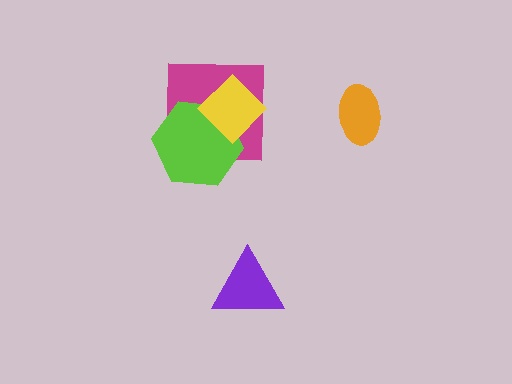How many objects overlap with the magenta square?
2 objects overlap with the magenta square.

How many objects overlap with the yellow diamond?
2 objects overlap with the yellow diamond.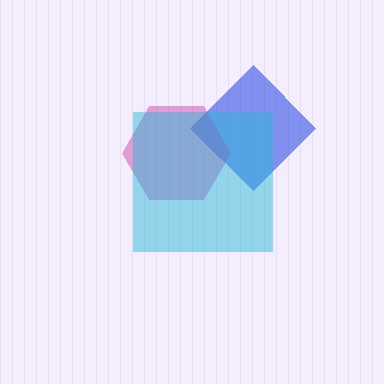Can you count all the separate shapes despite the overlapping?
Yes, there are 3 separate shapes.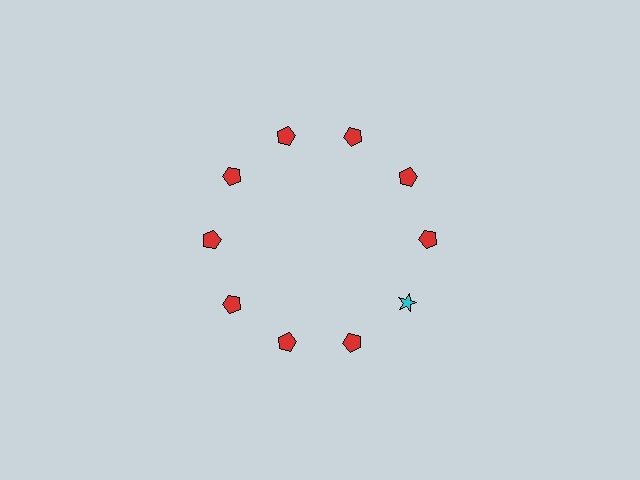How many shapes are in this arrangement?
There are 10 shapes arranged in a ring pattern.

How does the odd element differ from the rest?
It differs in both color (cyan instead of red) and shape (star instead of pentagon).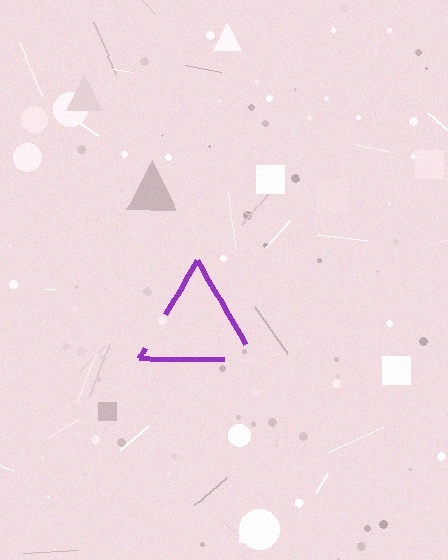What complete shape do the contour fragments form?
The contour fragments form a triangle.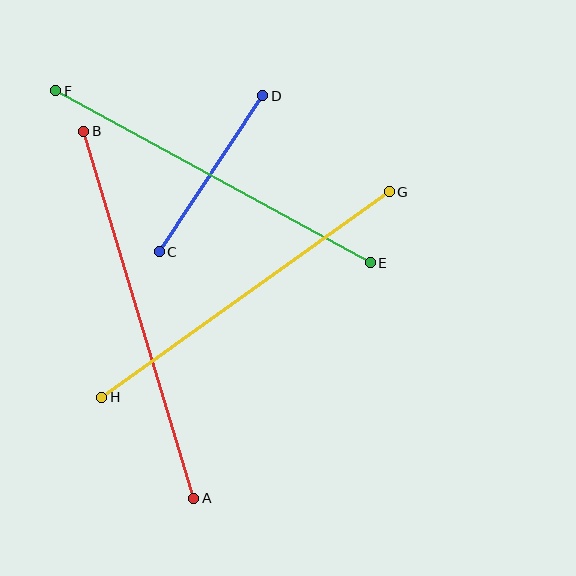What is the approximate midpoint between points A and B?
The midpoint is at approximately (139, 315) pixels.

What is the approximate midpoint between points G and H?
The midpoint is at approximately (246, 295) pixels.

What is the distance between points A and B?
The distance is approximately 383 pixels.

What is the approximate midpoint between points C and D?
The midpoint is at approximately (211, 174) pixels.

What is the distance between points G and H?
The distance is approximately 353 pixels.